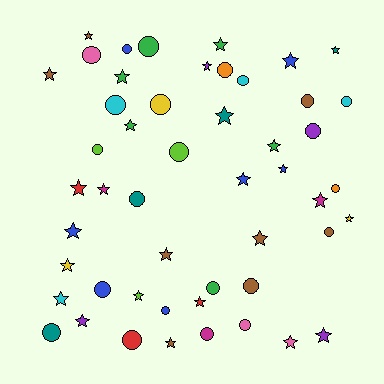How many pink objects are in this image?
There are 3 pink objects.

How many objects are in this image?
There are 50 objects.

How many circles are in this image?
There are 23 circles.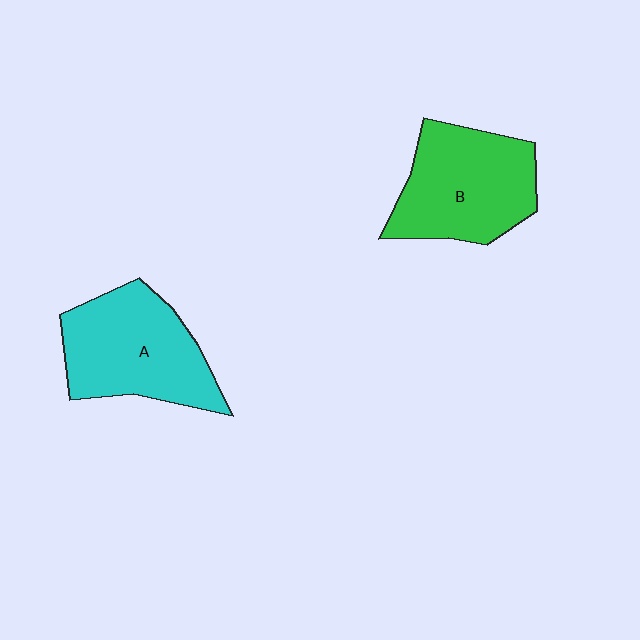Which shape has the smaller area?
Shape B (green).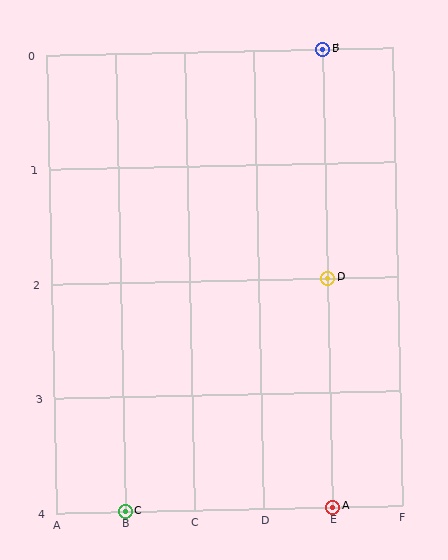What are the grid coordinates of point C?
Point C is at grid coordinates (B, 4).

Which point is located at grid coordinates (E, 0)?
Point B is at (E, 0).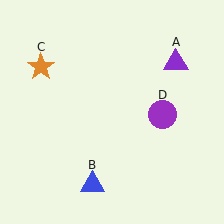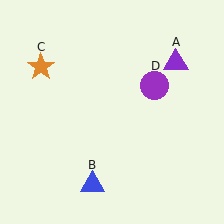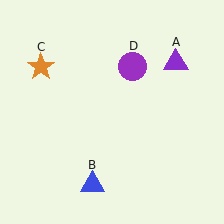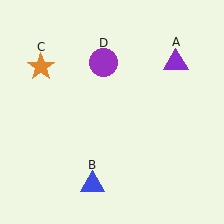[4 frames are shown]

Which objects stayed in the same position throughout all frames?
Purple triangle (object A) and blue triangle (object B) and orange star (object C) remained stationary.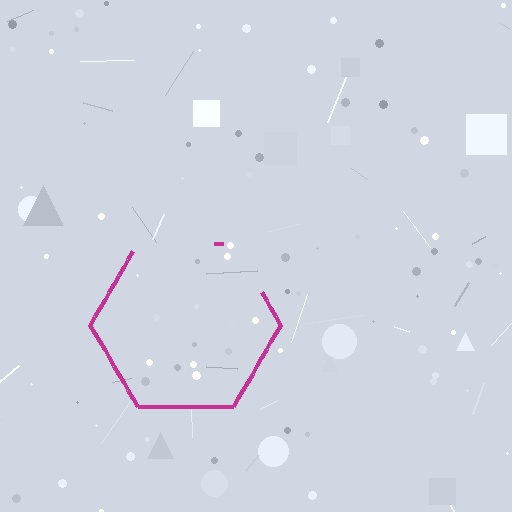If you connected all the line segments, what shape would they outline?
They would outline a hexagon.